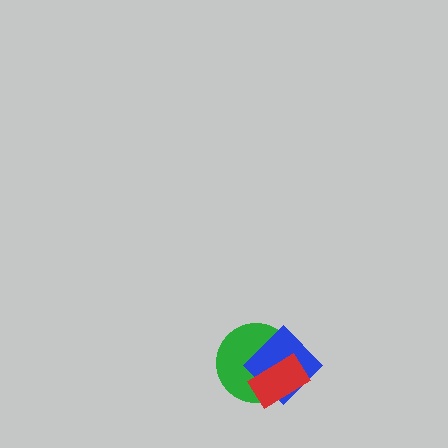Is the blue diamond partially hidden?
Yes, it is partially covered by another shape.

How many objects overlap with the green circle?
2 objects overlap with the green circle.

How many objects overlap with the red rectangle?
2 objects overlap with the red rectangle.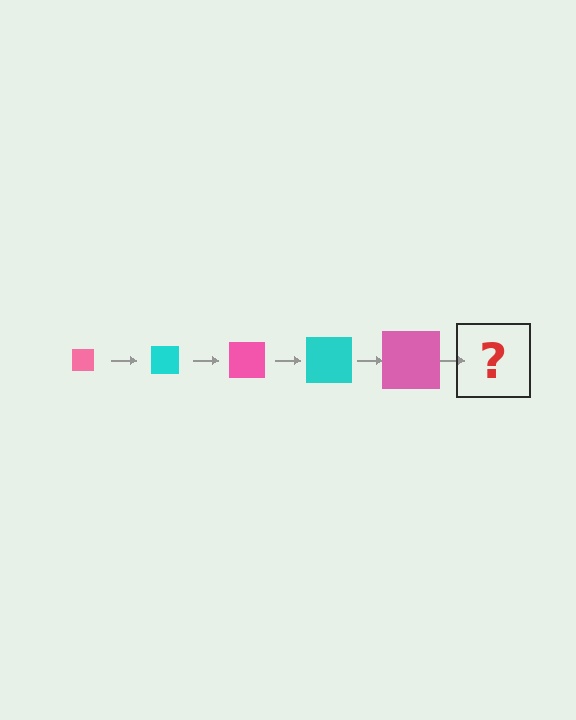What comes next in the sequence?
The next element should be a cyan square, larger than the previous one.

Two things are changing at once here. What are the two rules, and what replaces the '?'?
The two rules are that the square grows larger each step and the color cycles through pink and cyan. The '?' should be a cyan square, larger than the previous one.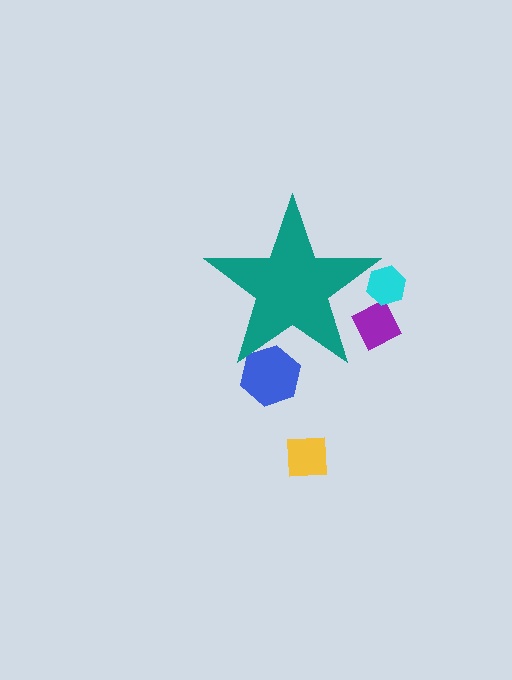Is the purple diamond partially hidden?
Yes, the purple diamond is partially hidden behind the teal star.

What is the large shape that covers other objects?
A teal star.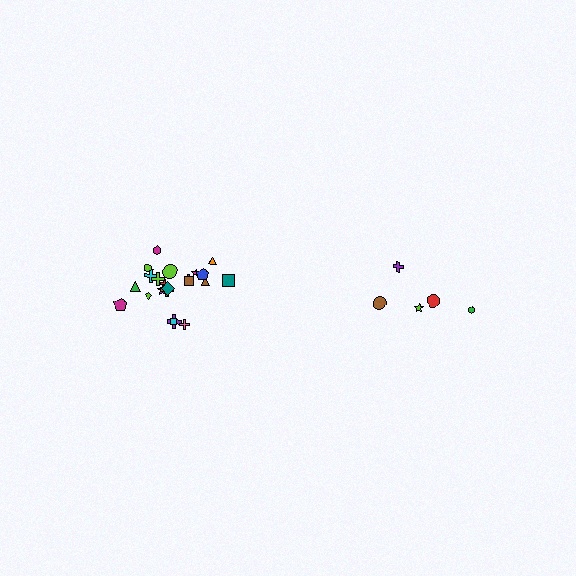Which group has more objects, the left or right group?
The left group.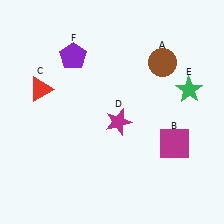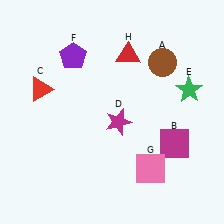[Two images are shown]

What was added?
A pink square (G), a red triangle (H) were added in Image 2.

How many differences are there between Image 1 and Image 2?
There are 2 differences between the two images.